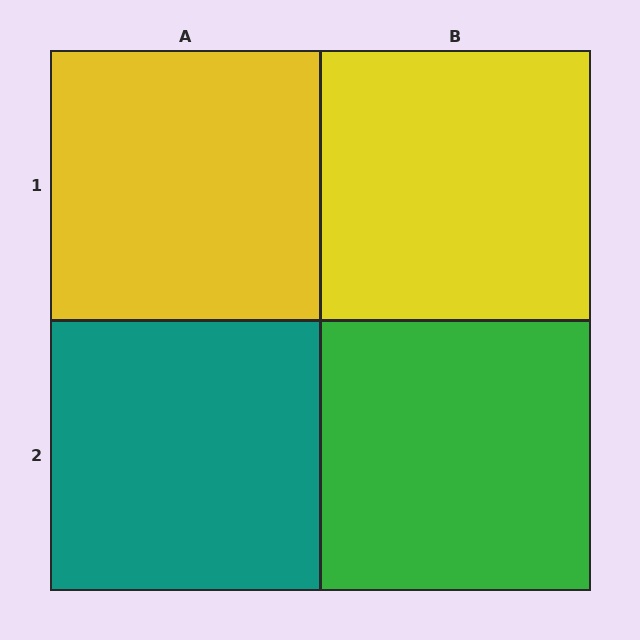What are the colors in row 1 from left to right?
Yellow, yellow.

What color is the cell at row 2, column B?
Green.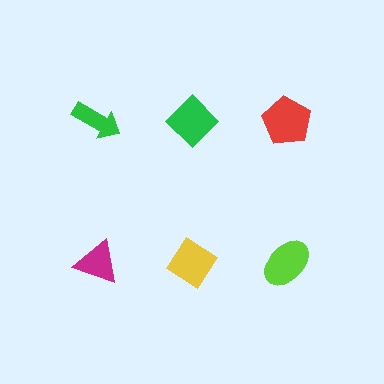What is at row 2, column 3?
A lime ellipse.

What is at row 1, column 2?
A green diamond.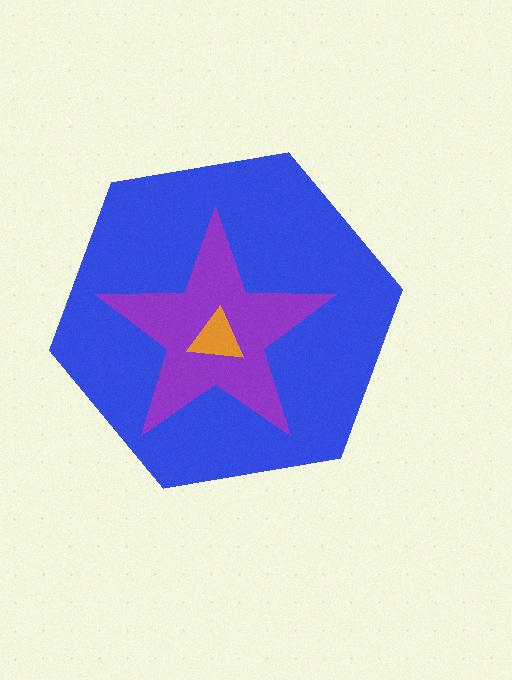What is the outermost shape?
The blue hexagon.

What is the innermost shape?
The orange triangle.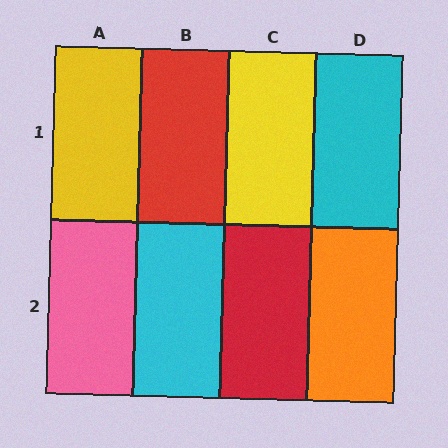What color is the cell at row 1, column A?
Yellow.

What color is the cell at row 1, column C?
Yellow.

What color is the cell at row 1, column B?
Red.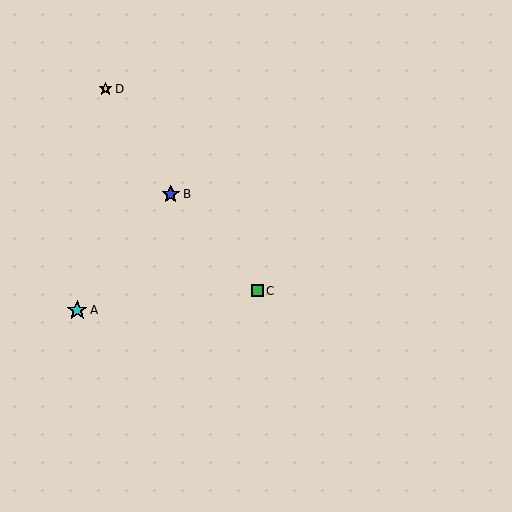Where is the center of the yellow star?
The center of the yellow star is at (106, 89).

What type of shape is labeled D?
Shape D is a yellow star.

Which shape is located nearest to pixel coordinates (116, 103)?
The yellow star (labeled D) at (106, 89) is nearest to that location.